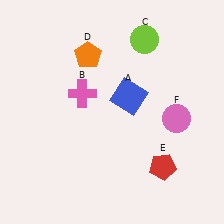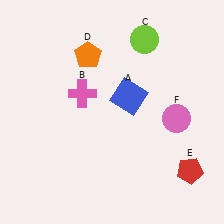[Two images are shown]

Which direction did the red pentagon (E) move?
The red pentagon (E) moved right.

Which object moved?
The red pentagon (E) moved right.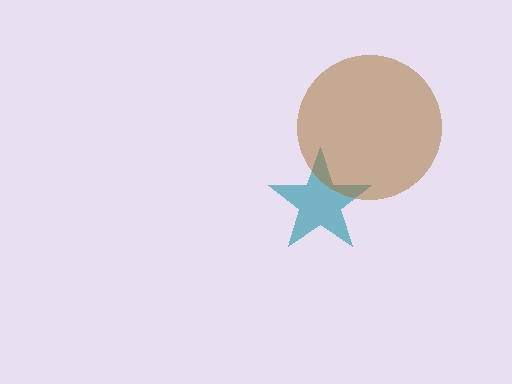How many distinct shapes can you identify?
There are 2 distinct shapes: a teal star, a brown circle.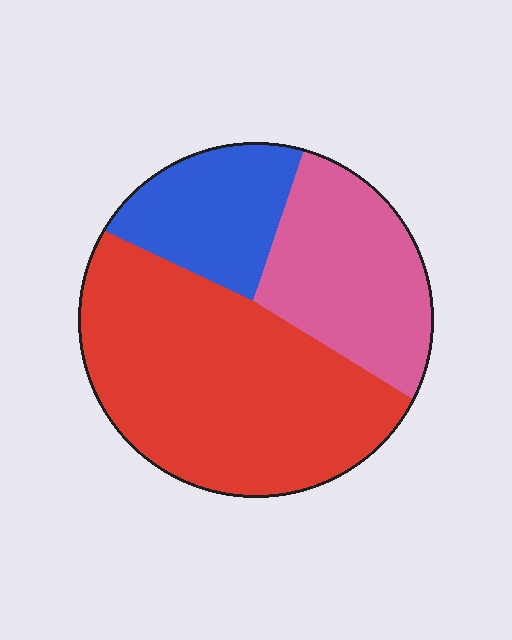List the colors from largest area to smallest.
From largest to smallest: red, pink, blue.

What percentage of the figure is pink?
Pink covers about 25% of the figure.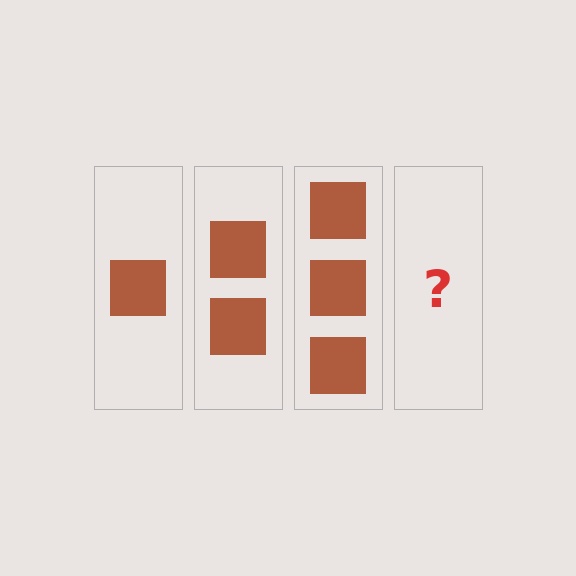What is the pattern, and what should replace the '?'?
The pattern is that each step adds one more square. The '?' should be 4 squares.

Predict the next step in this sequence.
The next step is 4 squares.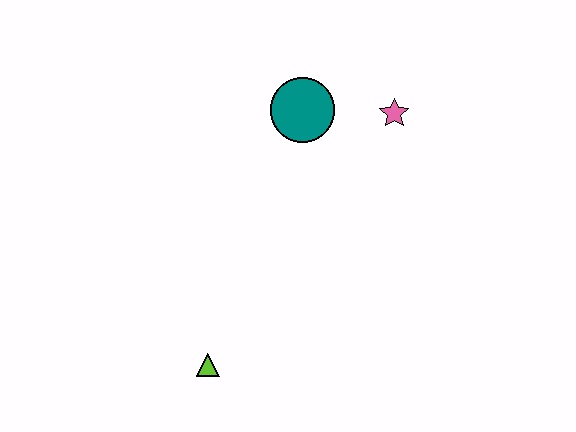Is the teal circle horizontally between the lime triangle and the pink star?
Yes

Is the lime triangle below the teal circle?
Yes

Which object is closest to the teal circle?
The pink star is closest to the teal circle.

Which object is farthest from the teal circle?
The lime triangle is farthest from the teal circle.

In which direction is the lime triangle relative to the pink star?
The lime triangle is below the pink star.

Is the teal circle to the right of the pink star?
No